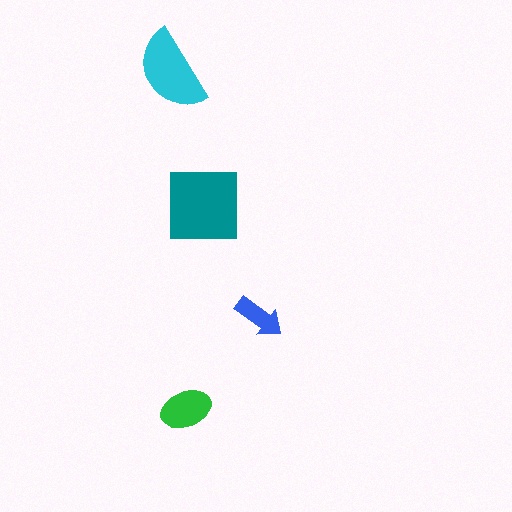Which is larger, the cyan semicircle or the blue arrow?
The cyan semicircle.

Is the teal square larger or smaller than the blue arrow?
Larger.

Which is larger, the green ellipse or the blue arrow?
The green ellipse.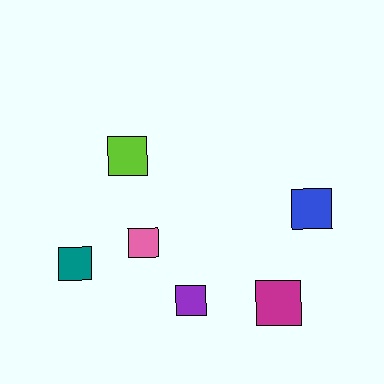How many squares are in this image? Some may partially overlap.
There are 6 squares.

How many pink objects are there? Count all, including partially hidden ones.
There is 1 pink object.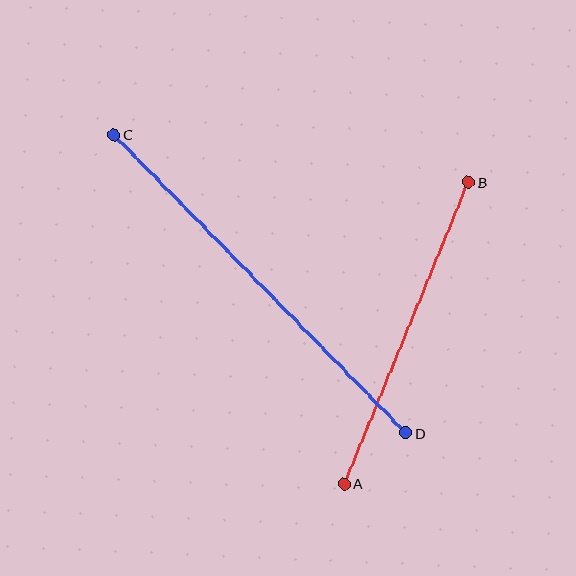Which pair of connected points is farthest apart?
Points C and D are farthest apart.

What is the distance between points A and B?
The distance is approximately 326 pixels.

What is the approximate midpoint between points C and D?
The midpoint is at approximately (260, 284) pixels.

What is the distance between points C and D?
The distance is approximately 417 pixels.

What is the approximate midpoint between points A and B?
The midpoint is at approximately (406, 333) pixels.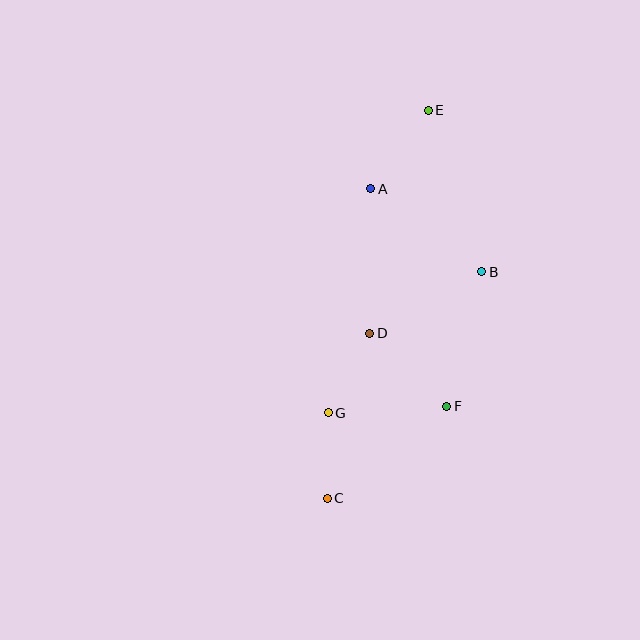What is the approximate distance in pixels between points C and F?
The distance between C and F is approximately 151 pixels.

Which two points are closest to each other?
Points C and G are closest to each other.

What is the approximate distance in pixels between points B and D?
The distance between B and D is approximately 127 pixels.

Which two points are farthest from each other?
Points C and E are farthest from each other.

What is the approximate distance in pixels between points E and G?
The distance between E and G is approximately 318 pixels.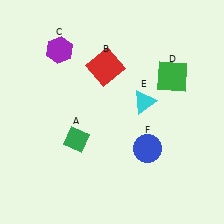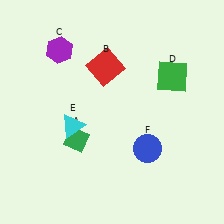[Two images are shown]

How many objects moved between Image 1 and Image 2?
1 object moved between the two images.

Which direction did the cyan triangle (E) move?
The cyan triangle (E) moved left.